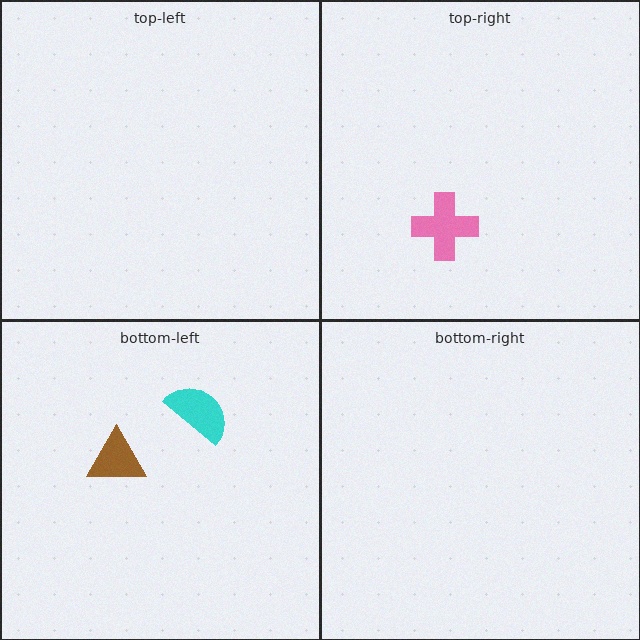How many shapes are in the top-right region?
1.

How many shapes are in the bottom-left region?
2.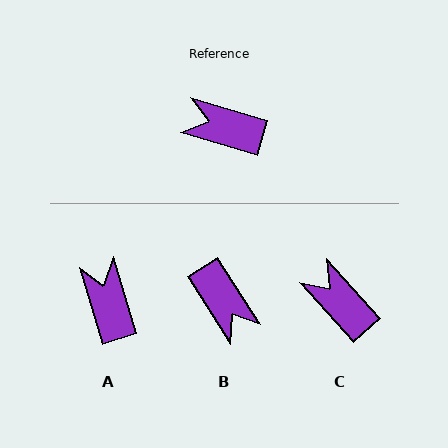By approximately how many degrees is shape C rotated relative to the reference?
Approximately 31 degrees clockwise.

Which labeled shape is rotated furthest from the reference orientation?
B, about 139 degrees away.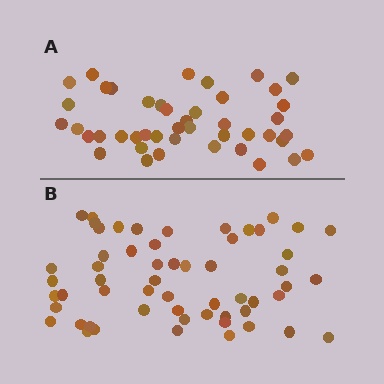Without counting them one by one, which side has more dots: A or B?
Region B (the bottom region) has more dots.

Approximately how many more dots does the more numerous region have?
Region B has approximately 15 more dots than region A.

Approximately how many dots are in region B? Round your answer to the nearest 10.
About 60 dots. (The exact count is 57, which rounds to 60.)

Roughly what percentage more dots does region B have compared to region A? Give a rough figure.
About 30% more.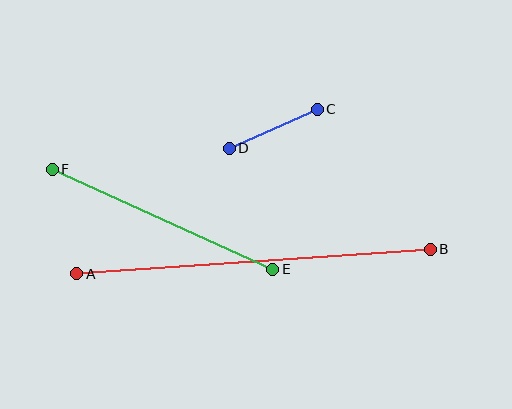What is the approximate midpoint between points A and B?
The midpoint is at approximately (253, 262) pixels.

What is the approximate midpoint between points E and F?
The midpoint is at approximately (163, 219) pixels.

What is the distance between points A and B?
The distance is approximately 354 pixels.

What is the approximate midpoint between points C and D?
The midpoint is at approximately (273, 129) pixels.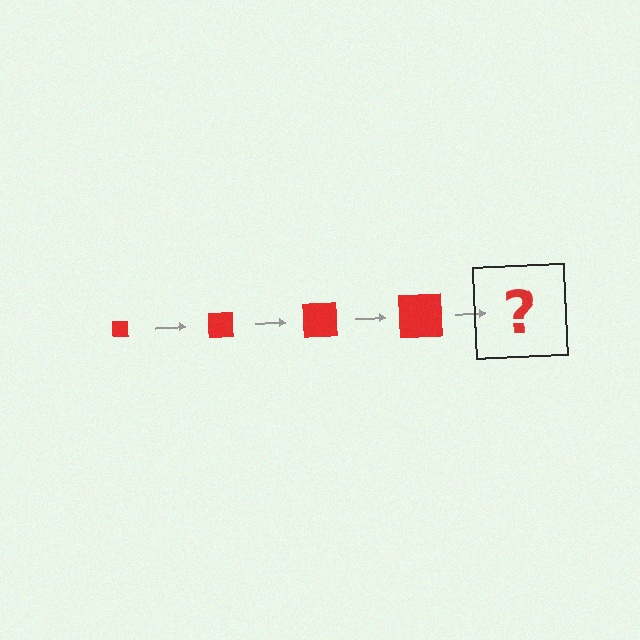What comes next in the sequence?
The next element should be a red square, larger than the previous one.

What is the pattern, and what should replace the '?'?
The pattern is that the square gets progressively larger each step. The '?' should be a red square, larger than the previous one.